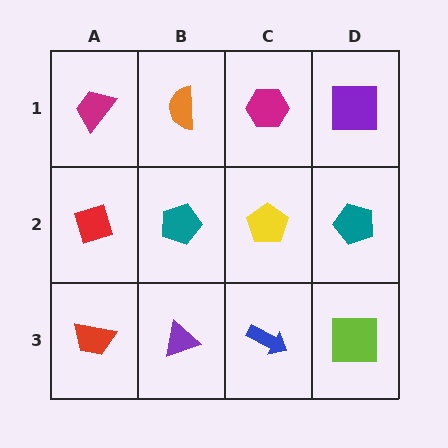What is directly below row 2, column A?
A red trapezoid.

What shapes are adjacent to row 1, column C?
A yellow pentagon (row 2, column C), an orange semicircle (row 1, column B), a purple square (row 1, column D).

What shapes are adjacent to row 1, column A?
A red diamond (row 2, column A), an orange semicircle (row 1, column B).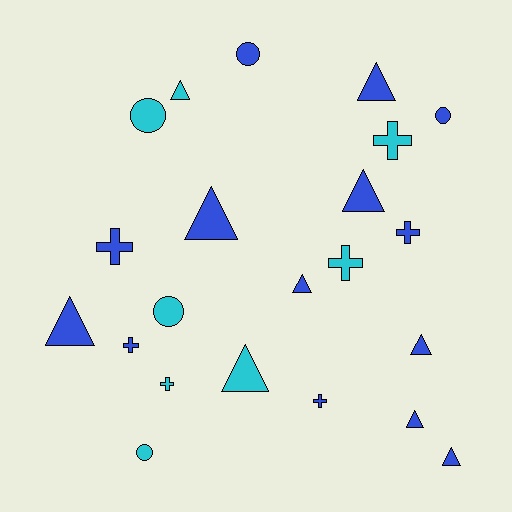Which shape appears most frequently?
Triangle, with 10 objects.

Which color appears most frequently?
Blue, with 14 objects.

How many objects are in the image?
There are 22 objects.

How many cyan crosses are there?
There are 3 cyan crosses.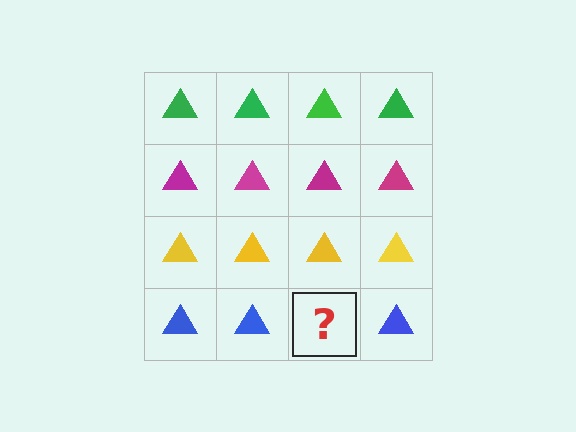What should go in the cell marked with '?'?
The missing cell should contain a blue triangle.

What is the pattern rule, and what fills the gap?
The rule is that each row has a consistent color. The gap should be filled with a blue triangle.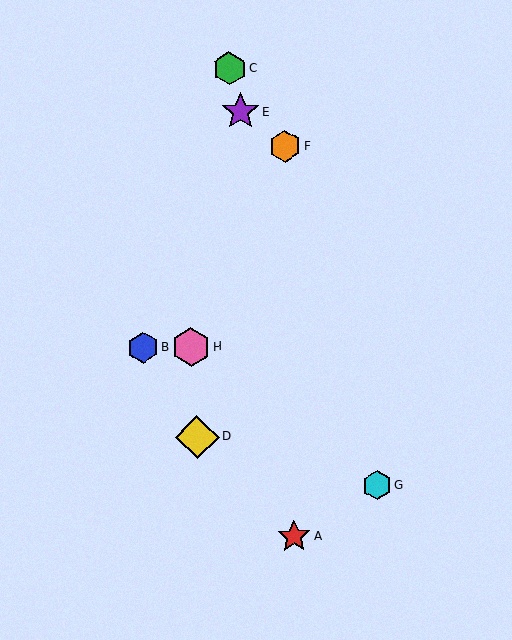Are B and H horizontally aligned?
Yes, both are at y≈348.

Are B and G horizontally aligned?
No, B is at y≈348 and G is at y≈485.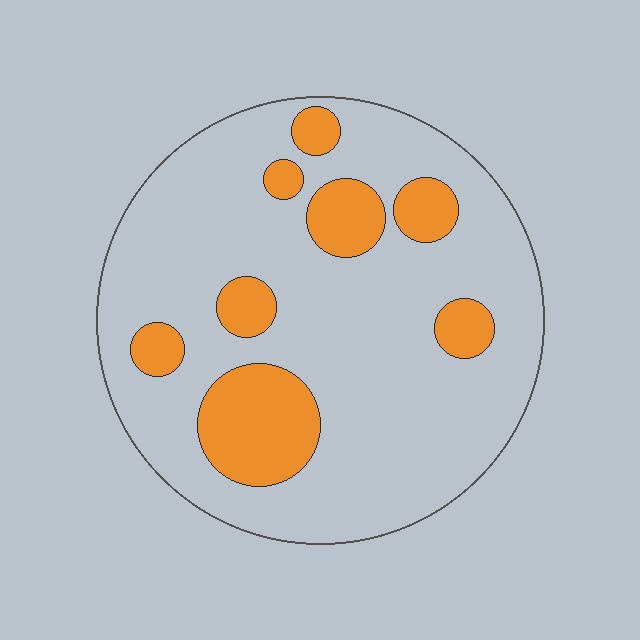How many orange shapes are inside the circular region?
8.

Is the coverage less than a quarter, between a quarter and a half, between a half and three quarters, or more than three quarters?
Less than a quarter.